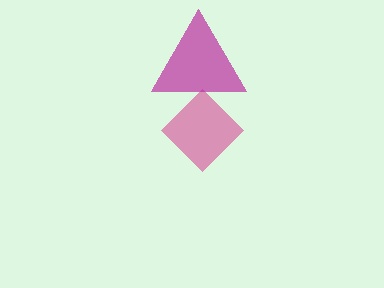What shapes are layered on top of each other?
The layered shapes are: a pink diamond, a magenta triangle.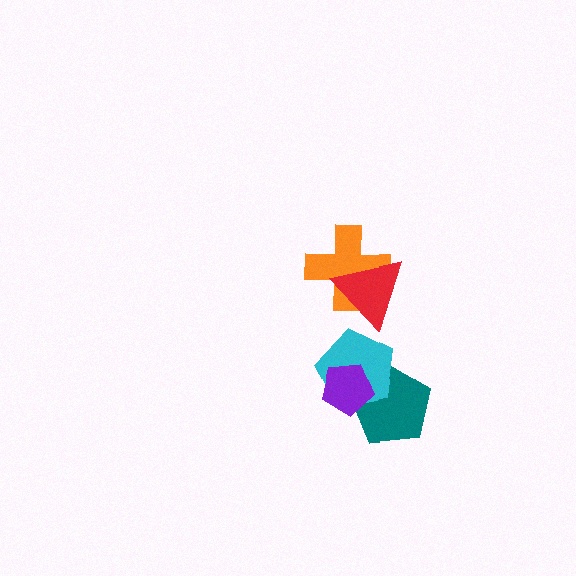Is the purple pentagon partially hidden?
No, no other shape covers it.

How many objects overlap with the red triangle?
1 object overlaps with the red triangle.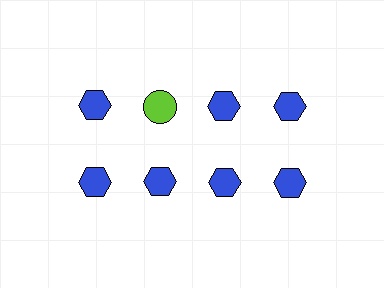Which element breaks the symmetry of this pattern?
The lime circle in the top row, second from left column breaks the symmetry. All other shapes are blue hexagons.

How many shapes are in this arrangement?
There are 8 shapes arranged in a grid pattern.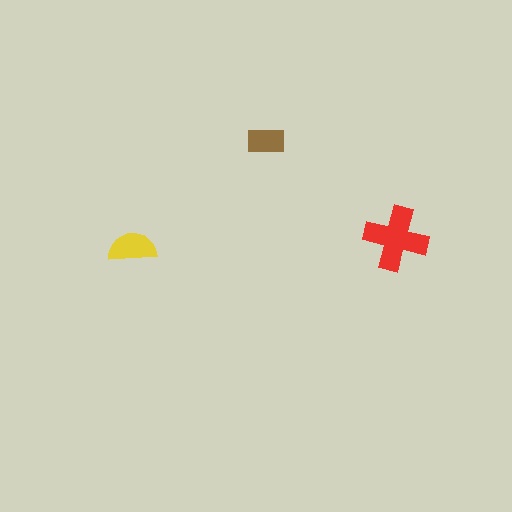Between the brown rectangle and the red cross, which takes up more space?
The red cross.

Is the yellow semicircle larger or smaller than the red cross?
Smaller.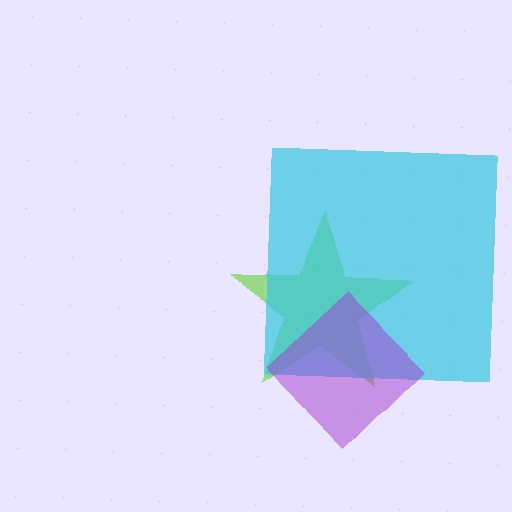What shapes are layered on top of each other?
The layered shapes are: a lime star, a cyan square, a purple diamond.